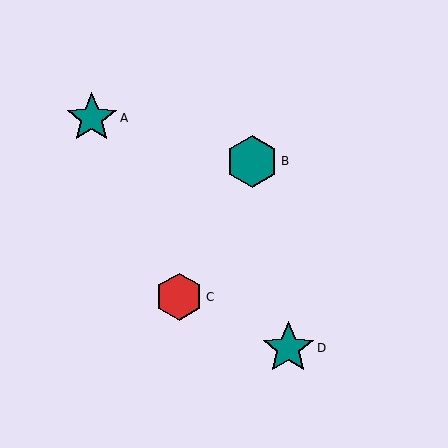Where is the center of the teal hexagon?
The center of the teal hexagon is at (252, 161).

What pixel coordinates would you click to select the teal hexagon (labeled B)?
Click at (252, 161) to select the teal hexagon B.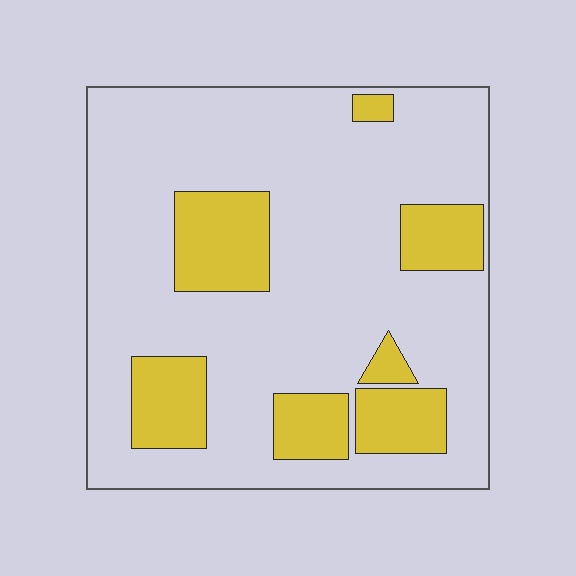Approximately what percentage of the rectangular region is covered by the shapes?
Approximately 20%.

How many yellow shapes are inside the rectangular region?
7.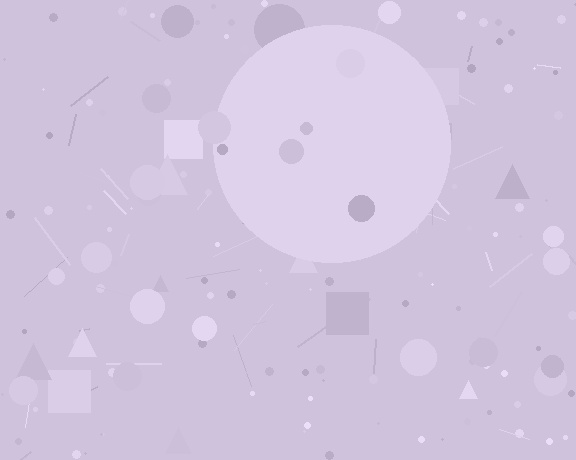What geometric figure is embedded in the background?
A circle is embedded in the background.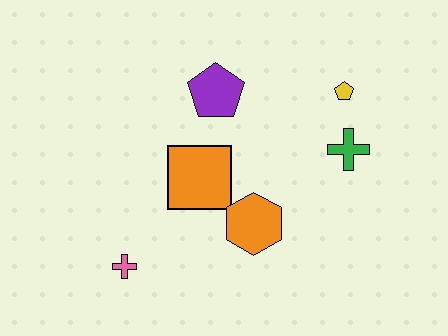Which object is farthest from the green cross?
The pink cross is farthest from the green cross.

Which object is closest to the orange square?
The orange hexagon is closest to the orange square.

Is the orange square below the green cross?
Yes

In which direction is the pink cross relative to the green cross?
The pink cross is to the left of the green cross.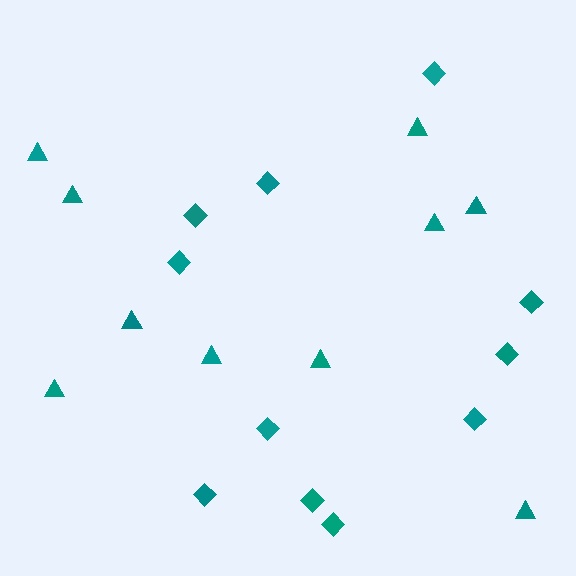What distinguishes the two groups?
There are 2 groups: one group of triangles (10) and one group of diamonds (11).